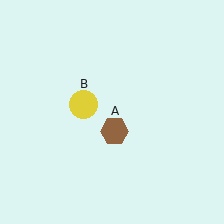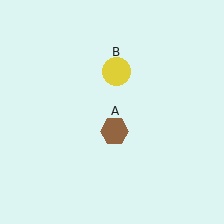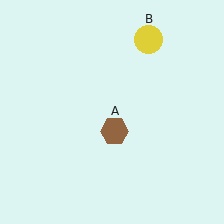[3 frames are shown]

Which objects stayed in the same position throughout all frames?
Brown hexagon (object A) remained stationary.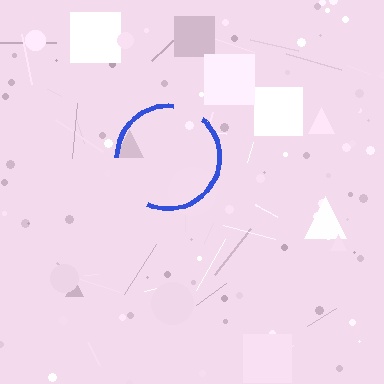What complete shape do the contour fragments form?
The contour fragments form a circle.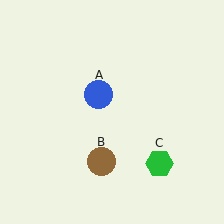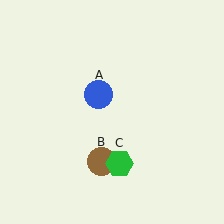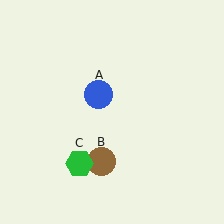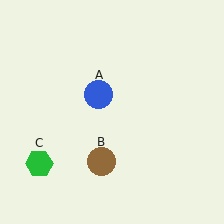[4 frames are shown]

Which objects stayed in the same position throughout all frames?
Blue circle (object A) and brown circle (object B) remained stationary.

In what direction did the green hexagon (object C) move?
The green hexagon (object C) moved left.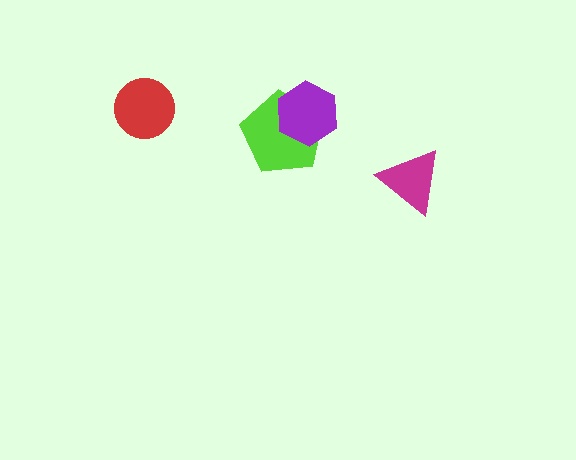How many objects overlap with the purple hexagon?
1 object overlaps with the purple hexagon.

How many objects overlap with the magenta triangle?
0 objects overlap with the magenta triangle.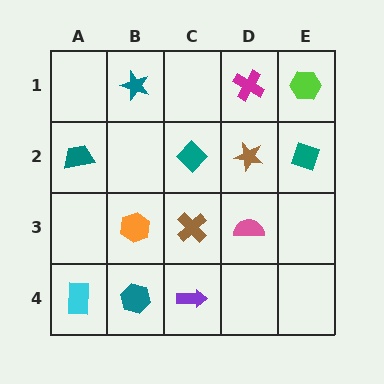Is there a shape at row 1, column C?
No, that cell is empty.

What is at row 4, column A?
A cyan rectangle.